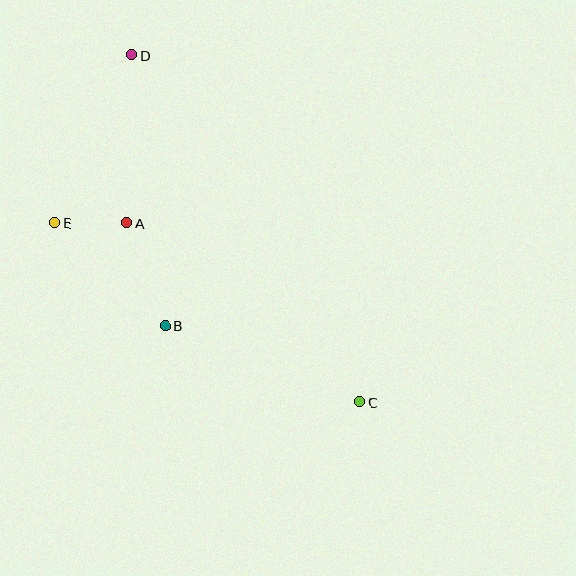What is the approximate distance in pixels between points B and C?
The distance between B and C is approximately 209 pixels.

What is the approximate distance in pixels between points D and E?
The distance between D and E is approximately 185 pixels.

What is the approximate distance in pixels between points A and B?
The distance between A and B is approximately 110 pixels.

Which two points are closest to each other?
Points A and E are closest to each other.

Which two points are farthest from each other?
Points C and D are farthest from each other.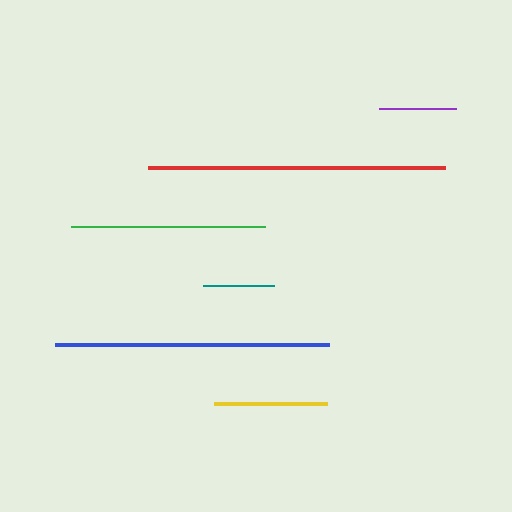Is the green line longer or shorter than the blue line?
The blue line is longer than the green line.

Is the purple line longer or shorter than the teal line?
The purple line is longer than the teal line.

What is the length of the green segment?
The green segment is approximately 194 pixels long.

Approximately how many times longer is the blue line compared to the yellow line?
The blue line is approximately 2.4 times the length of the yellow line.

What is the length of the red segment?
The red segment is approximately 298 pixels long.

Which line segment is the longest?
The red line is the longest at approximately 298 pixels.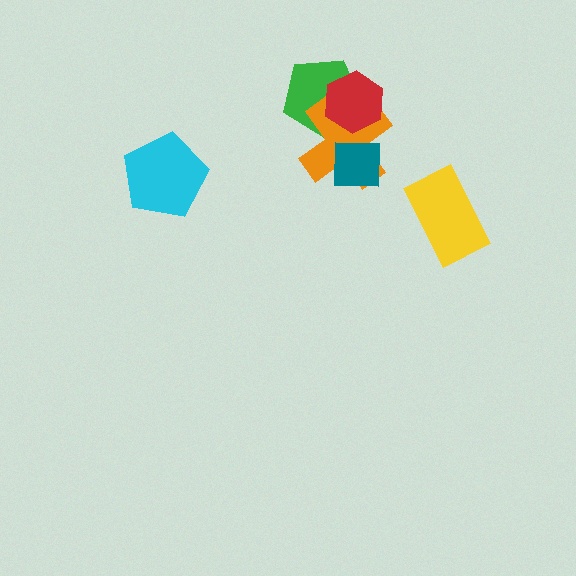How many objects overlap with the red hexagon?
2 objects overlap with the red hexagon.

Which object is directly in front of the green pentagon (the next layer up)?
The orange cross is directly in front of the green pentagon.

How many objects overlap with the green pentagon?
2 objects overlap with the green pentagon.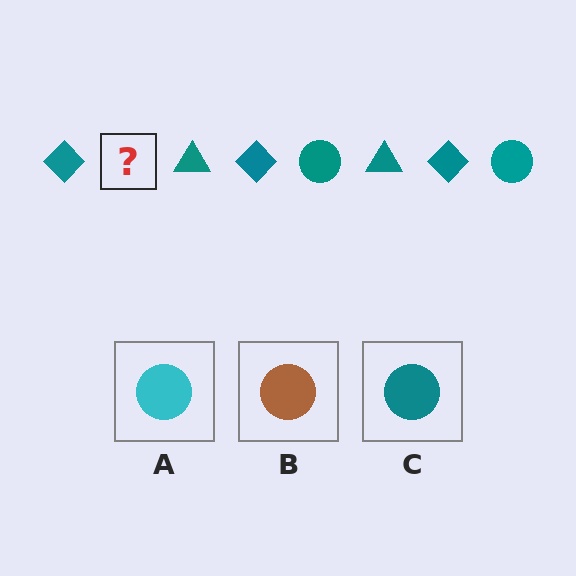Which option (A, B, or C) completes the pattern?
C.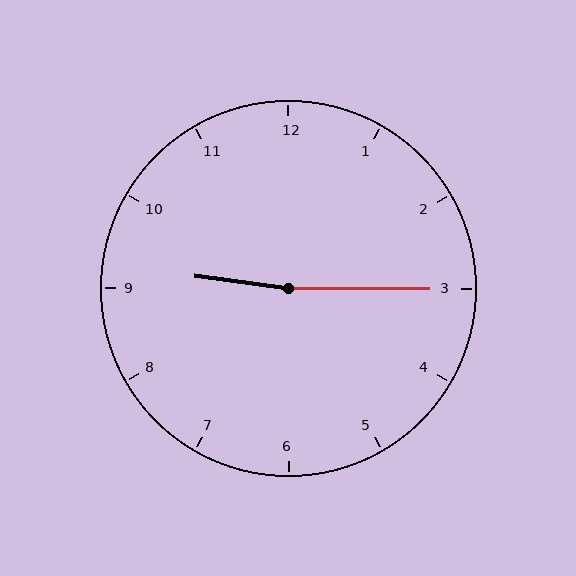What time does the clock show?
9:15.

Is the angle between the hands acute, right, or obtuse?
It is obtuse.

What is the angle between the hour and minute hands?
Approximately 172 degrees.